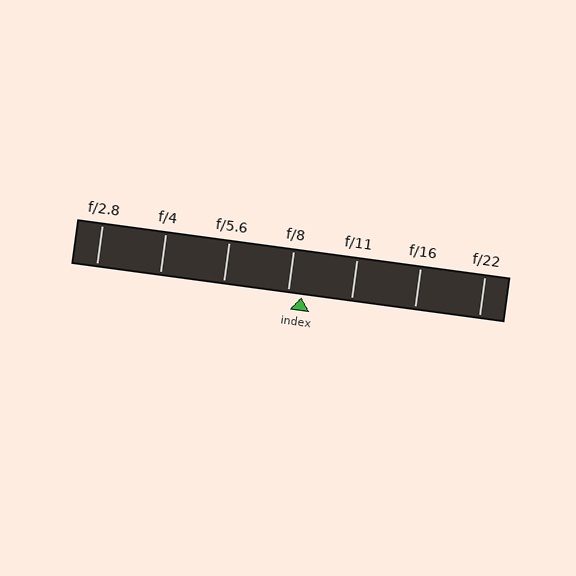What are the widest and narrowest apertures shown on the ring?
The widest aperture shown is f/2.8 and the narrowest is f/22.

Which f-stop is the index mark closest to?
The index mark is closest to f/8.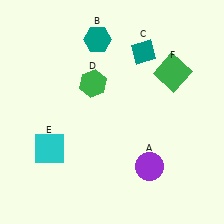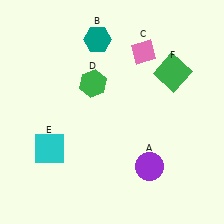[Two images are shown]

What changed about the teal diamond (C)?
In Image 1, C is teal. In Image 2, it changed to pink.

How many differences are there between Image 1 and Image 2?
There is 1 difference between the two images.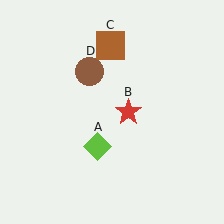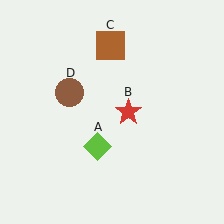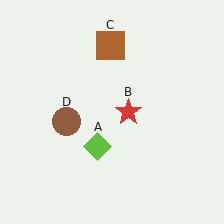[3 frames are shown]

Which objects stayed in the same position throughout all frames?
Lime diamond (object A) and red star (object B) and brown square (object C) remained stationary.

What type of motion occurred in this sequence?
The brown circle (object D) rotated counterclockwise around the center of the scene.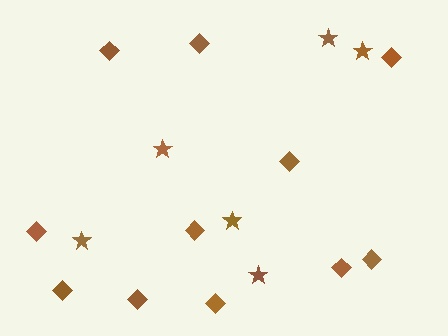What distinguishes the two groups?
There are 2 groups: one group of stars (6) and one group of diamonds (11).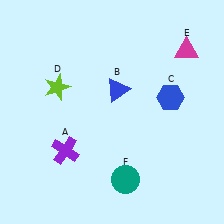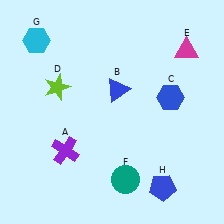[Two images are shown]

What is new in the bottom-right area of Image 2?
A blue pentagon (H) was added in the bottom-right area of Image 2.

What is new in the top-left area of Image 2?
A cyan hexagon (G) was added in the top-left area of Image 2.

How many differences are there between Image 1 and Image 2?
There are 2 differences between the two images.